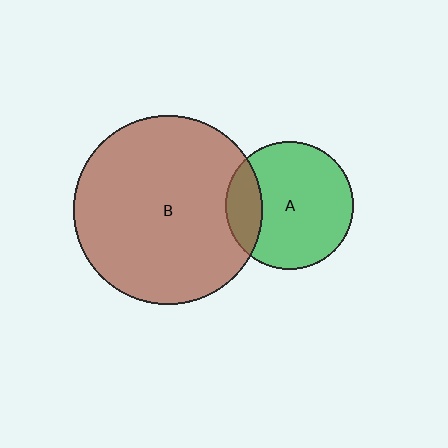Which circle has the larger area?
Circle B (brown).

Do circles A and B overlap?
Yes.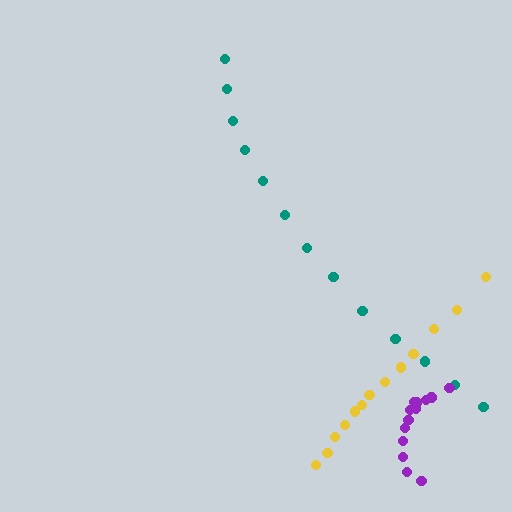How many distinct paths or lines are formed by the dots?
There are 3 distinct paths.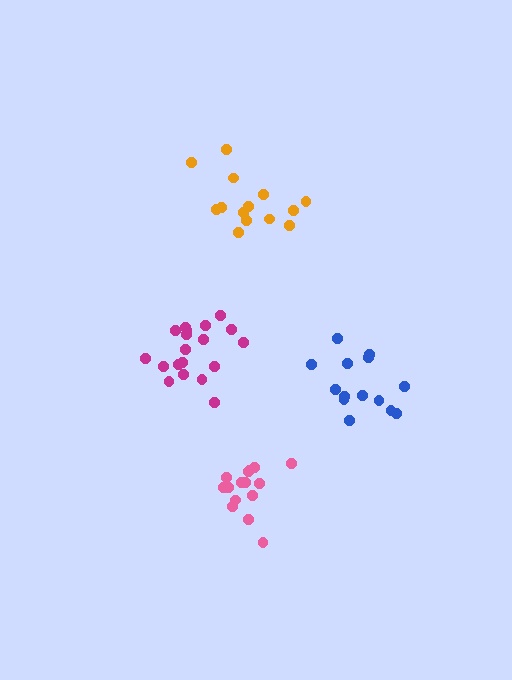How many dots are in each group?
Group 1: 15 dots, Group 2: 14 dots, Group 3: 14 dots, Group 4: 19 dots (62 total).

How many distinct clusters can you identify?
There are 4 distinct clusters.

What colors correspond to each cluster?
The clusters are colored: pink, orange, blue, magenta.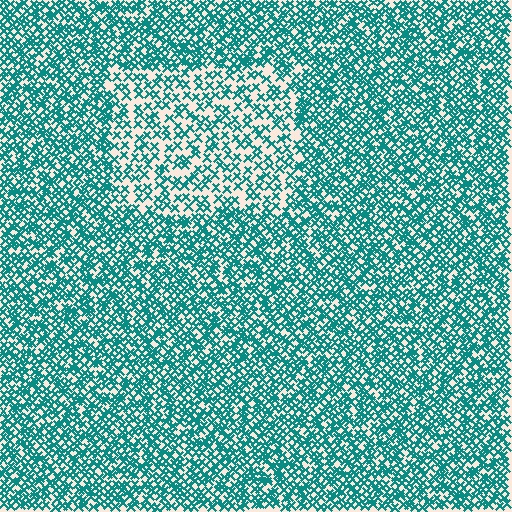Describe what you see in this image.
The image contains small teal elements arranged at two different densities. A rectangle-shaped region is visible where the elements are less densely packed than the surrounding area.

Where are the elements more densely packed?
The elements are more densely packed outside the rectangle boundary.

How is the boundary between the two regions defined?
The boundary is defined by a change in element density (approximately 1.9x ratio). All elements are the same color, size, and shape.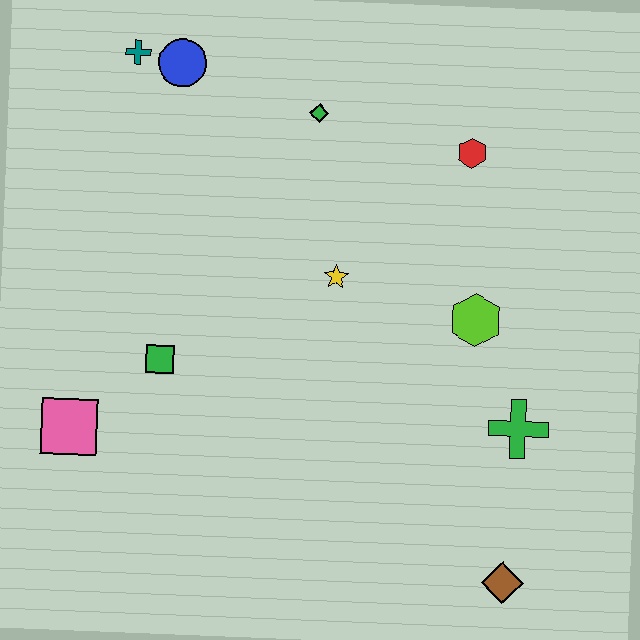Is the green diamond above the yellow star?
Yes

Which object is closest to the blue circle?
The teal cross is closest to the blue circle.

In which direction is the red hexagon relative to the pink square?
The red hexagon is to the right of the pink square.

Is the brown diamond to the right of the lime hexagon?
Yes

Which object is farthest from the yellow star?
The brown diamond is farthest from the yellow star.